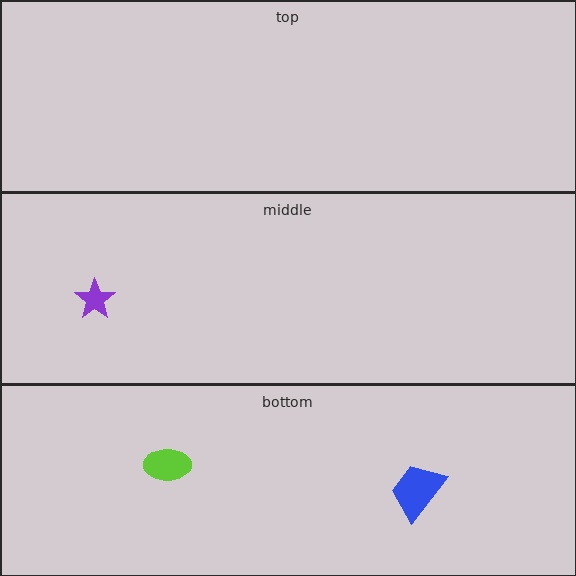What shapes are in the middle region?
The purple star.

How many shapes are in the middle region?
1.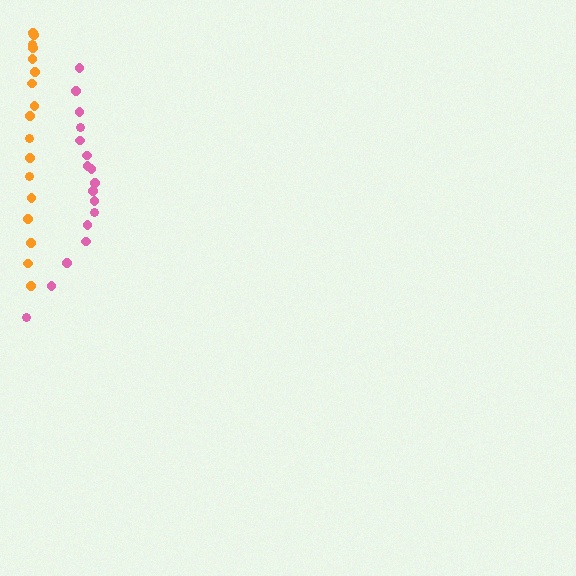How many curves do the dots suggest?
There are 2 distinct paths.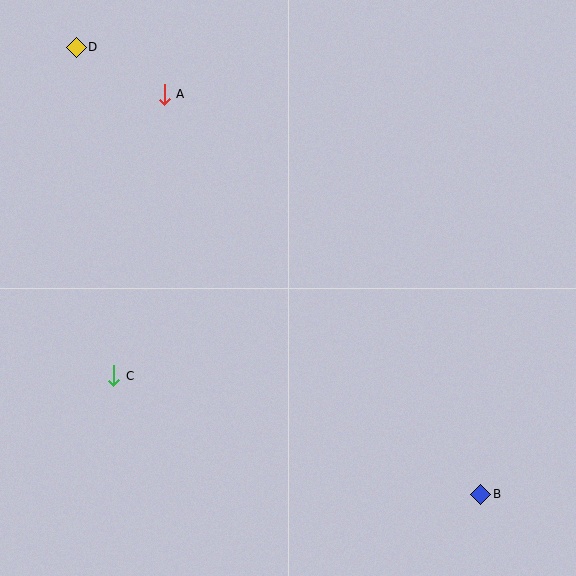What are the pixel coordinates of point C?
Point C is at (114, 376).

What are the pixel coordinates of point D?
Point D is at (76, 47).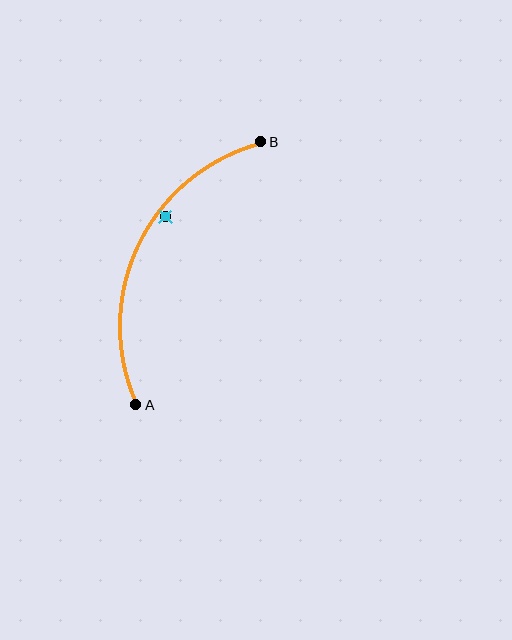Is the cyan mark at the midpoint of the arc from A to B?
No — the cyan mark does not lie on the arc at all. It sits slightly inside the curve.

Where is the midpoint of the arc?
The arc midpoint is the point on the curve farthest from the straight line joining A and B. It sits to the left of that line.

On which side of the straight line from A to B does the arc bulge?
The arc bulges to the left of the straight line connecting A and B.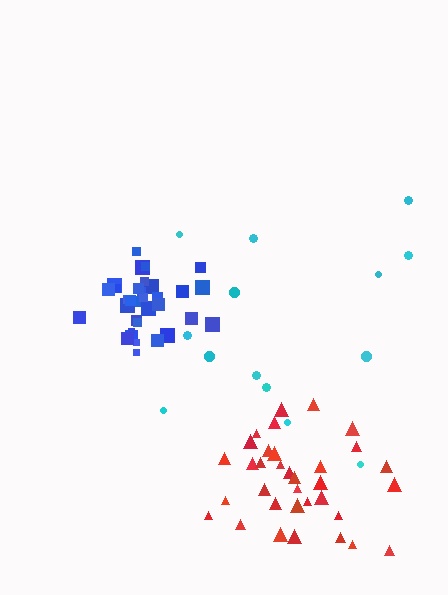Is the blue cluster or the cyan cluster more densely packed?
Blue.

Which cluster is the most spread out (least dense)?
Cyan.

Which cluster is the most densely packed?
Blue.